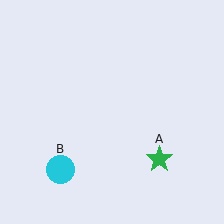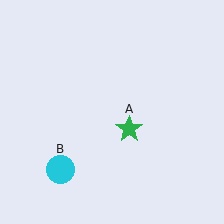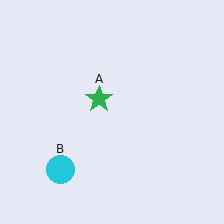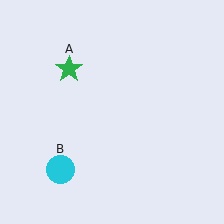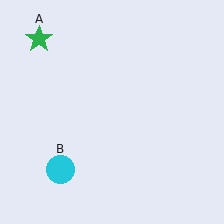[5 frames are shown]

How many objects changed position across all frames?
1 object changed position: green star (object A).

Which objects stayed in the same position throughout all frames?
Cyan circle (object B) remained stationary.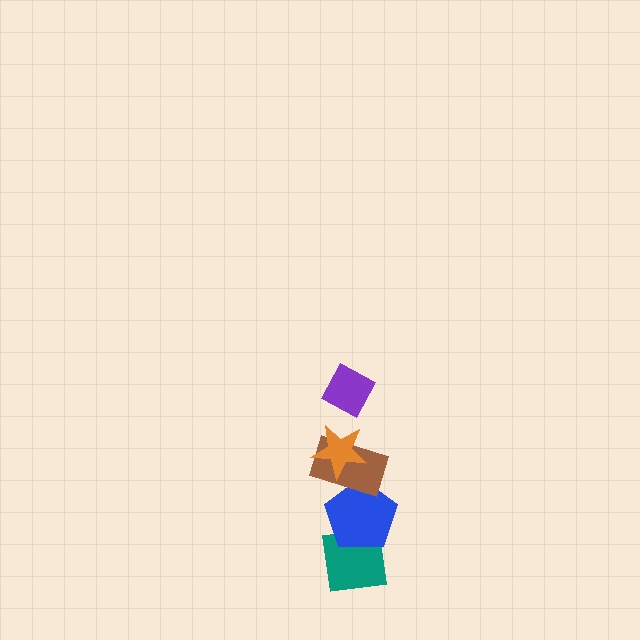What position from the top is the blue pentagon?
The blue pentagon is 4th from the top.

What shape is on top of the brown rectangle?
The orange star is on top of the brown rectangle.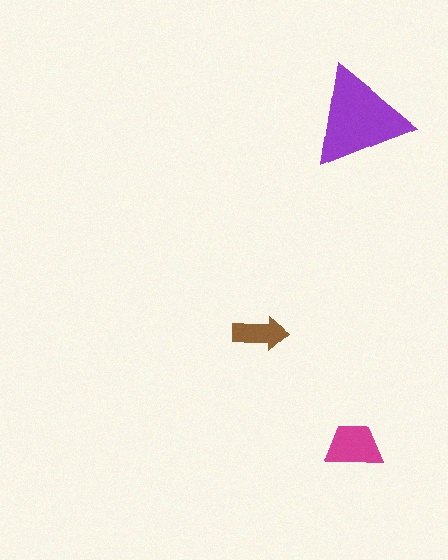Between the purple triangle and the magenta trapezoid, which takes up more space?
The purple triangle.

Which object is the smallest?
The brown arrow.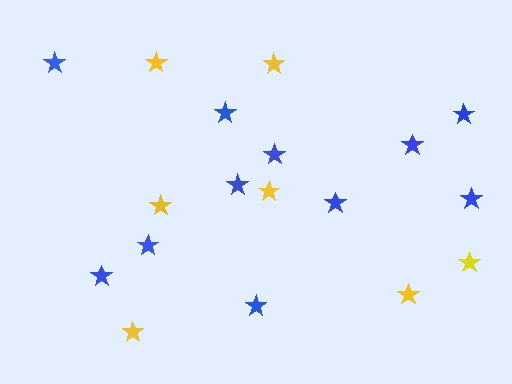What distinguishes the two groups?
There are 2 groups: one group of yellow stars (7) and one group of blue stars (11).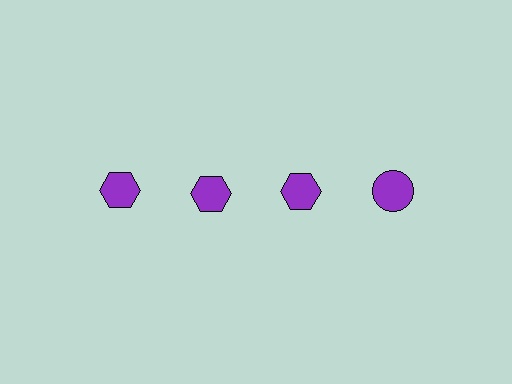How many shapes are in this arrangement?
There are 4 shapes arranged in a grid pattern.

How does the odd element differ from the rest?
It has a different shape: circle instead of hexagon.